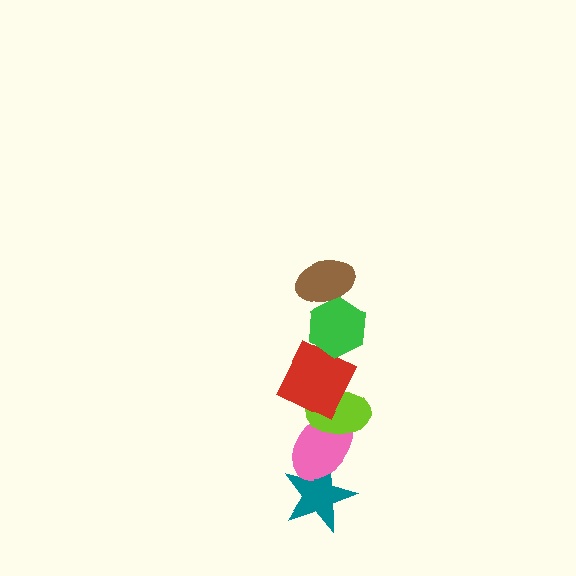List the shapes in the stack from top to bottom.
From top to bottom: the brown ellipse, the green hexagon, the red square, the lime ellipse, the pink ellipse, the teal star.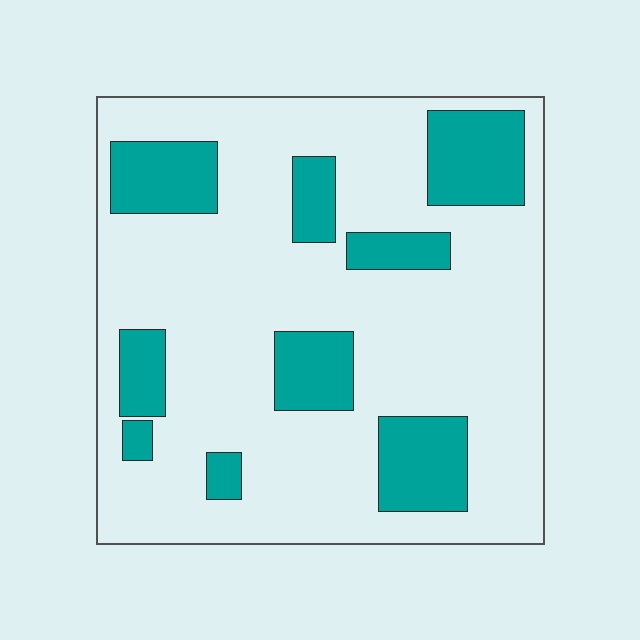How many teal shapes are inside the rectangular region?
9.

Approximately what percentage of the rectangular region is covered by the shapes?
Approximately 25%.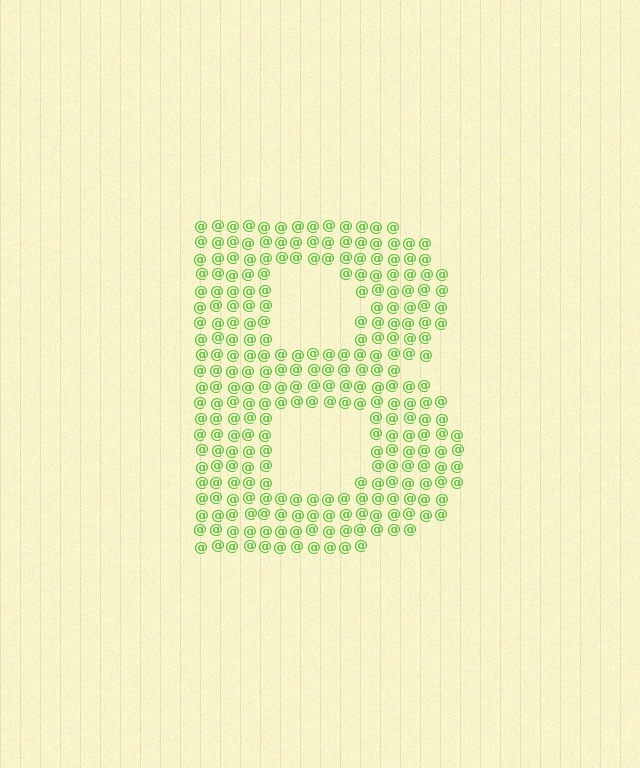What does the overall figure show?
The overall figure shows the letter B.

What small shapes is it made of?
It is made of small at signs.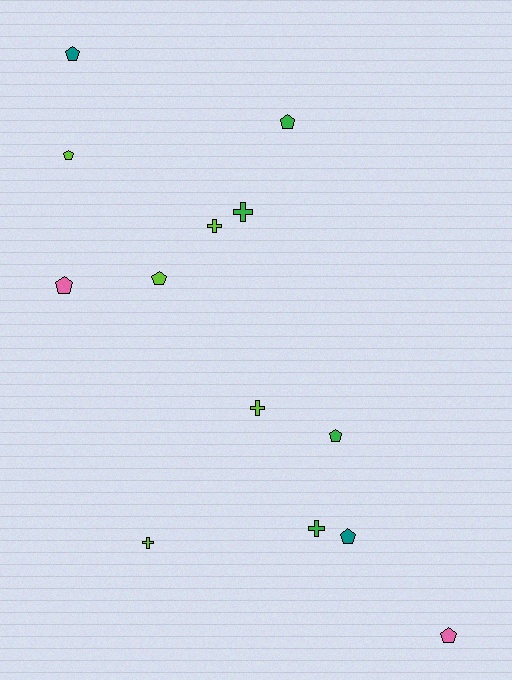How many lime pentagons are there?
There are 2 lime pentagons.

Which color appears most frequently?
Lime, with 5 objects.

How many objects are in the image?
There are 13 objects.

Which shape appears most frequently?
Pentagon, with 8 objects.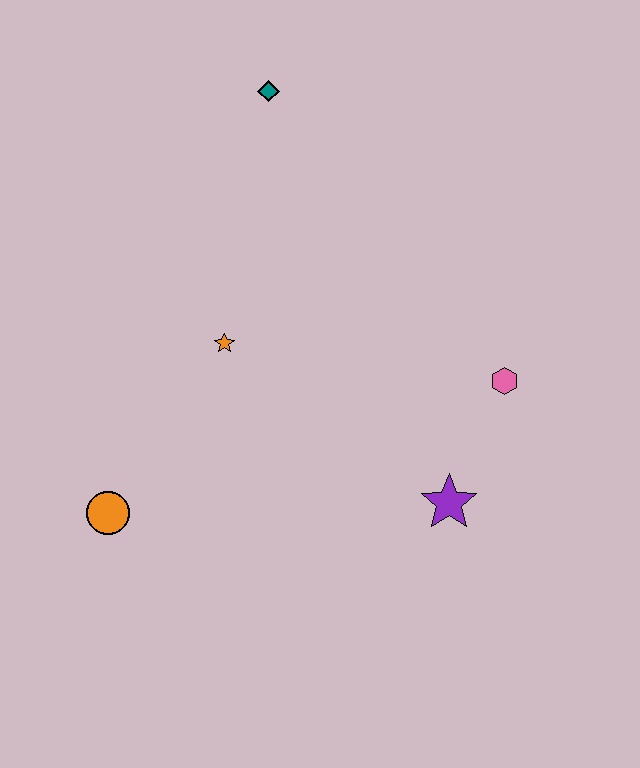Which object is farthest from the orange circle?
The teal diamond is farthest from the orange circle.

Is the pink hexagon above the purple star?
Yes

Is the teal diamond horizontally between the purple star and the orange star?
Yes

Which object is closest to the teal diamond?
The orange star is closest to the teal diamond.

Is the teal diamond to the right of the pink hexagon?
No